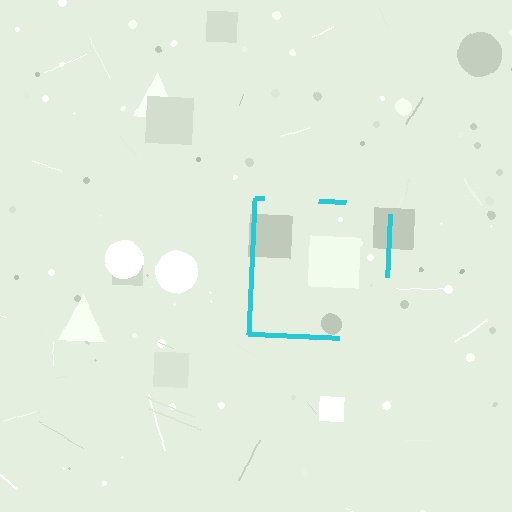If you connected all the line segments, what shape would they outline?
They would outline a square.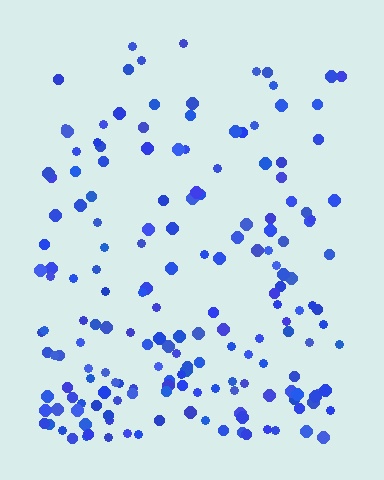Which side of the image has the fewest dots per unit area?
The top.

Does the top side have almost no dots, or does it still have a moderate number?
Still a moderate number, just noticeably fewer than the bottom.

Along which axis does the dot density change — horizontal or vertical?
Vertical.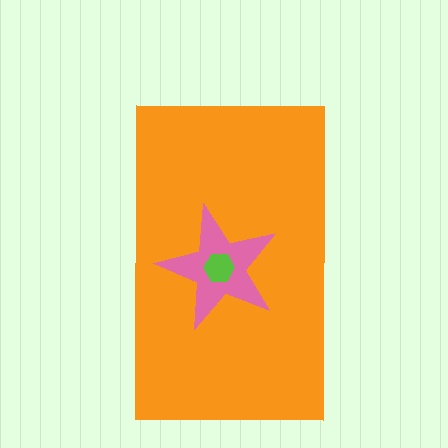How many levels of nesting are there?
3.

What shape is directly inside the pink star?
The lime hexagon.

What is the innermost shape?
The lime hexagon.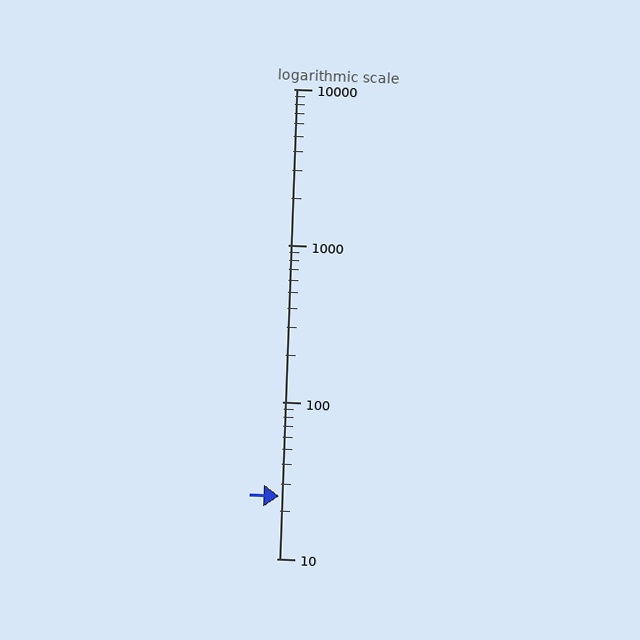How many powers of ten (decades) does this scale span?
The scale spans 3 decades, from 10 to 10000.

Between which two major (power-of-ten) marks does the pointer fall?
The pointer is between 10 and 100.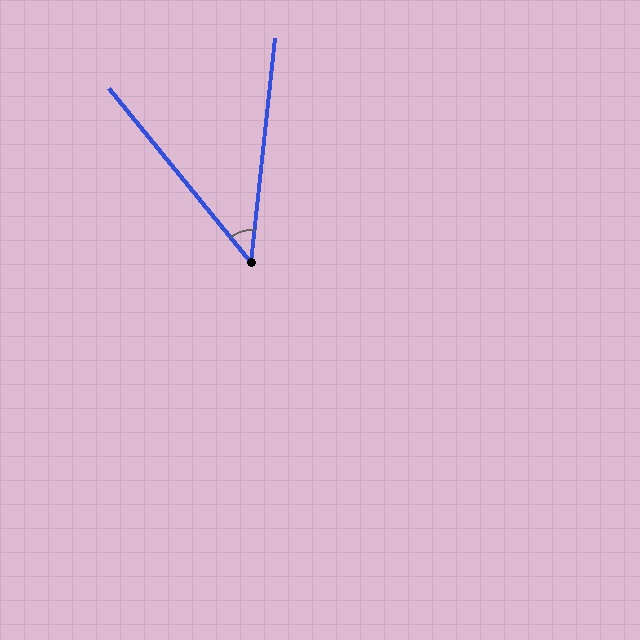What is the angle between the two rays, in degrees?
Approximately 46 degrees.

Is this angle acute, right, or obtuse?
It is acute.